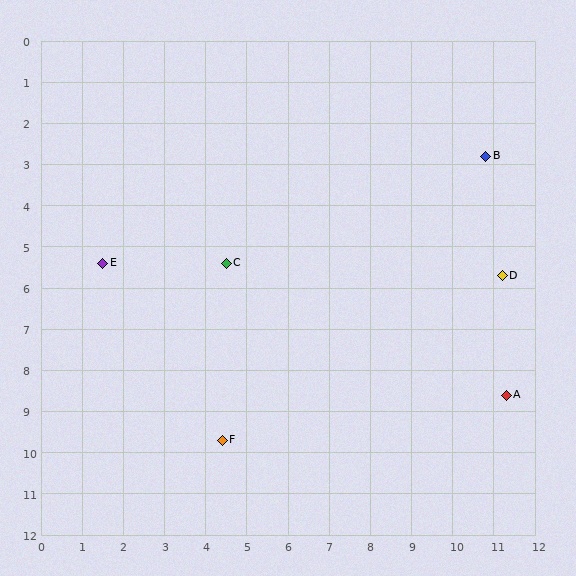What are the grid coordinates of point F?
Point F is at approximately (4.4, 9.7).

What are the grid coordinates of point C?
Point C is at approximately (4.5, 5.4).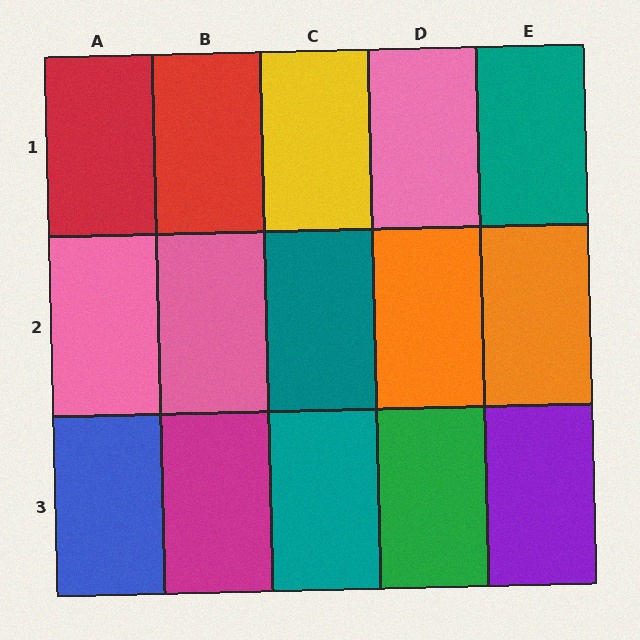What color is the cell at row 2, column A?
Pink.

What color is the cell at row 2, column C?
Teal.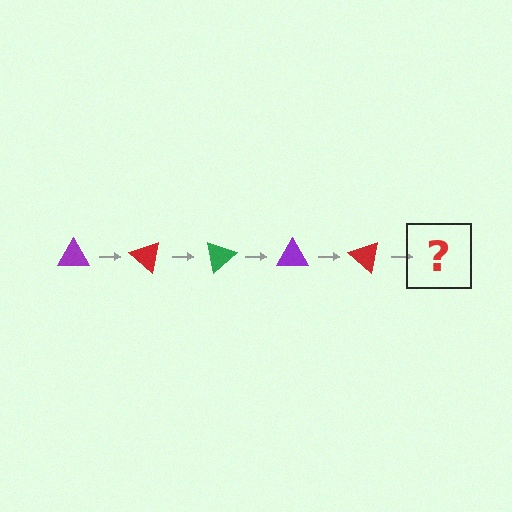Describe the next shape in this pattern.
It should be a green triangle, rotated 200 degrees from the start.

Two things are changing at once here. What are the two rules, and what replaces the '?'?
The two rules are that it rotates 40 degrees each step and the color cycles through purple, red, and green. The '?' should be a green triangle, rotated 200 degrees from the start.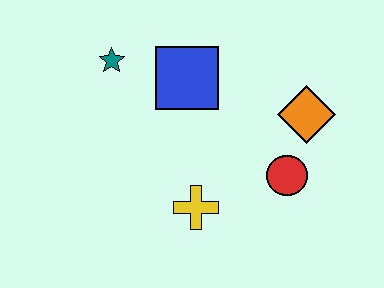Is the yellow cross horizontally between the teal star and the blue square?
No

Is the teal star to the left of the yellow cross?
Yes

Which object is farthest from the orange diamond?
The teal star is farthest from the orange diamond.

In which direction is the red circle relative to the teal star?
The red circle is to the right of the teal star.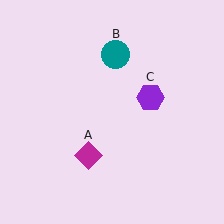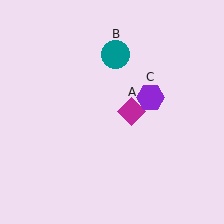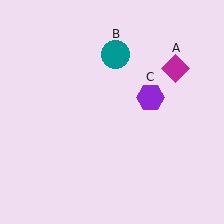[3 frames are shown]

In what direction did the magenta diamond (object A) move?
The magenta diamond (object A) moved up and to the right.